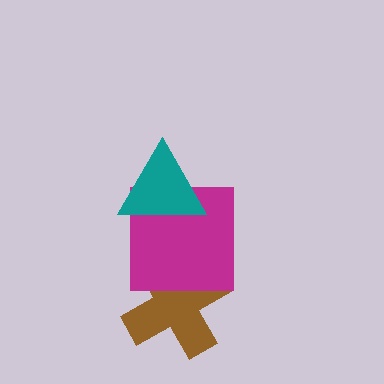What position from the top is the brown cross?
The brown cross is 3rd from the top.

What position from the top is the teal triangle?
The teal triangle is 1st from the top.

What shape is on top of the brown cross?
The magenta square is on top of the brown cross.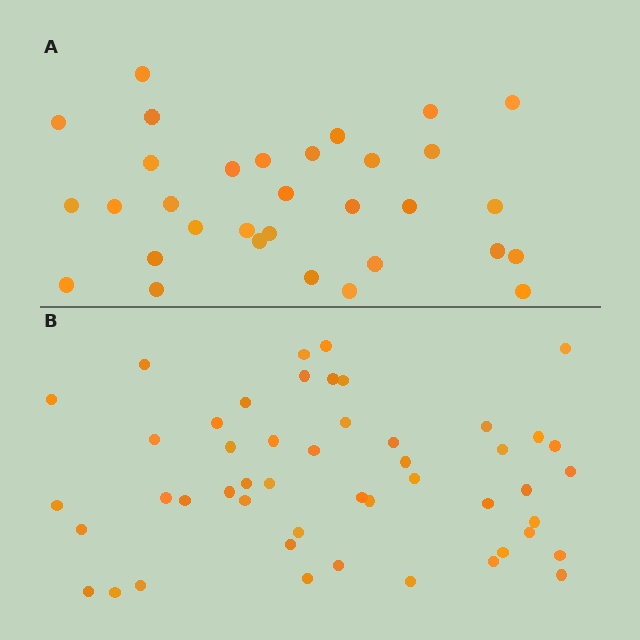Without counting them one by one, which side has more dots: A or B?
Region B (the bottom region) has more dots.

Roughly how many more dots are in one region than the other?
Region B has approximately 15 more dots than region A.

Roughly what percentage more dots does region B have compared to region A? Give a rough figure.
About 55% more.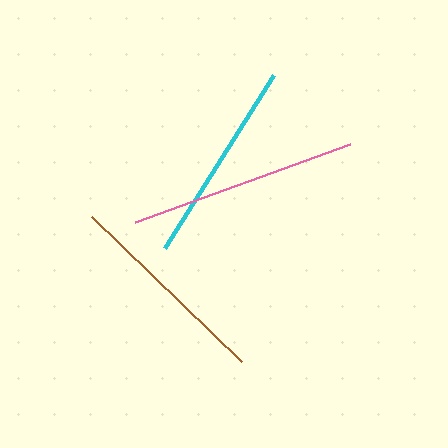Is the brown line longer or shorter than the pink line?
The pink line is longer than the brown line.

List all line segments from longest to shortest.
From longest to shortest: pink, brown, cyan.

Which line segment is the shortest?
The cyan line is the shortest at approximately 204 pixels.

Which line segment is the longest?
The pink line is the longest at approximately 229 pixels.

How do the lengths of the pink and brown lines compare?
The pink and brown lines are approximately the same length.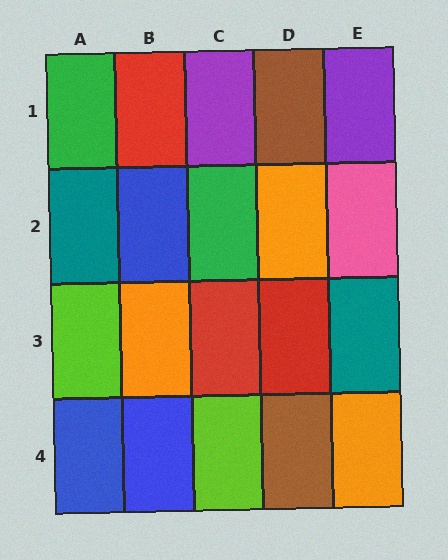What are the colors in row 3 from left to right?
Lime, orange, red, red, teal.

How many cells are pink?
1 cell is pink.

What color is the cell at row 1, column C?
Purple.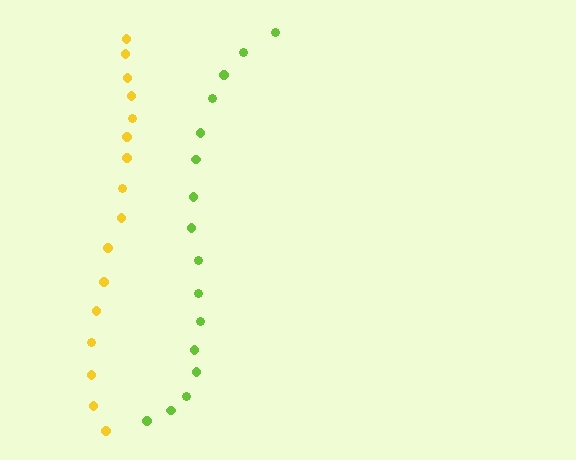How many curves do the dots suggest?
There are 2 distinct paths.